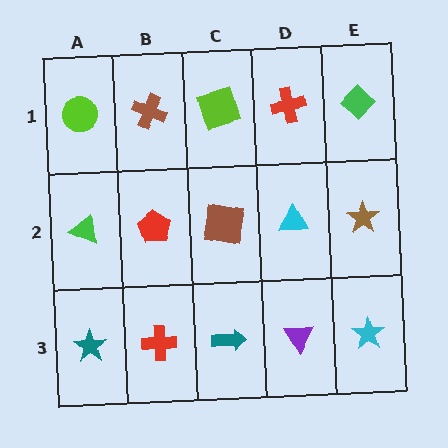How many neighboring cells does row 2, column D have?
4.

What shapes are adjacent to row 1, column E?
A brown star (row 2, column E), a red cross (row 1, column D).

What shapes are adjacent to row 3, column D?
A cyan triangle (row 2, column D), a teal arrow (row 3, column C), a cyan star (row 3, column E).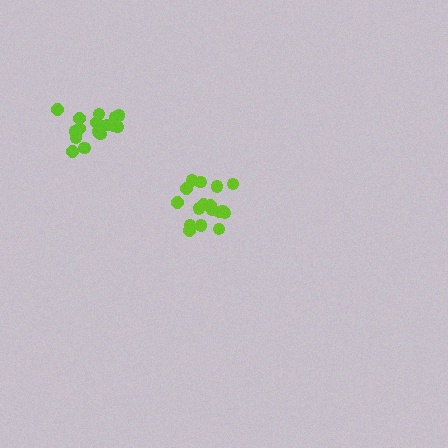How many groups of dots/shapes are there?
There are 2 groups.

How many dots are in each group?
Group 1: 17 dots, Group 2: 17 dots (34 total).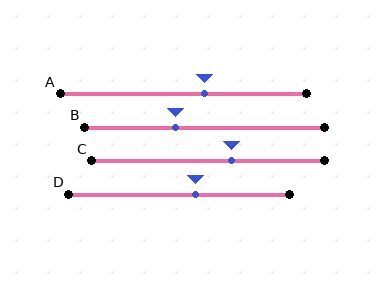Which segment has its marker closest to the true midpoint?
Segment D has its marker closest to the true midpoint.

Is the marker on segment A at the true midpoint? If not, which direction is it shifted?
No, the marker on segment A is shifted to the right by about 9% of the segment length.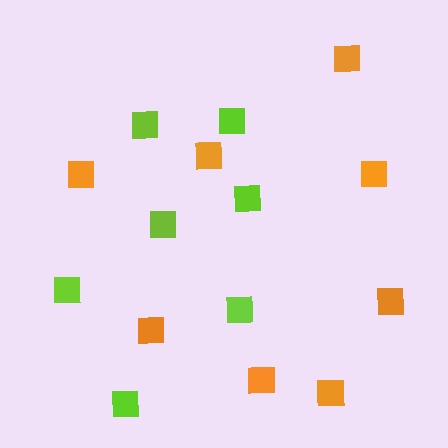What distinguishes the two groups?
There are 2 groups: one group of lime squares (7) and one group of orange squares (8).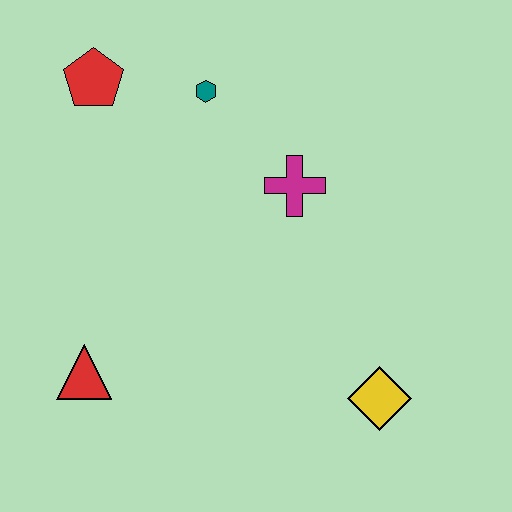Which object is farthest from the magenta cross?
The red triangle is farthest from the magenta cross.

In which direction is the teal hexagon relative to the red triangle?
The teal hexagon is above the red triangle.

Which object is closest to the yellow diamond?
The magenta cross is closest to the yellow diamond.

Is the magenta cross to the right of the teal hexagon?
Yes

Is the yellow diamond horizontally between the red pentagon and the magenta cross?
No